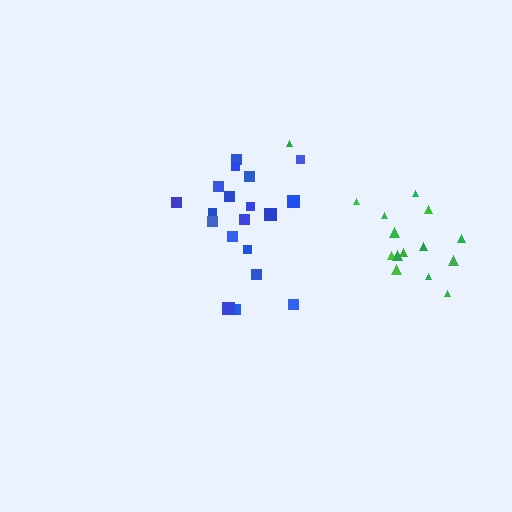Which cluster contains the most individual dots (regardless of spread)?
Blue (19).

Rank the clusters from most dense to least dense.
blue, green.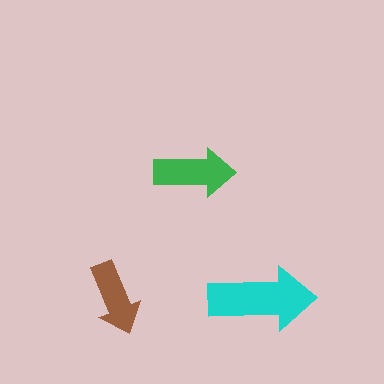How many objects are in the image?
There are 3 objects in the image.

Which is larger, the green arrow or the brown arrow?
The green one.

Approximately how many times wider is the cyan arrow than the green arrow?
About 1.5 times wider.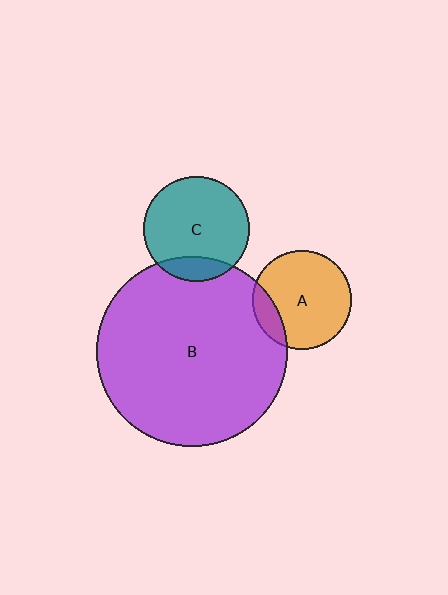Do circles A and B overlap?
Yes.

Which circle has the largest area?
Circle B (purple).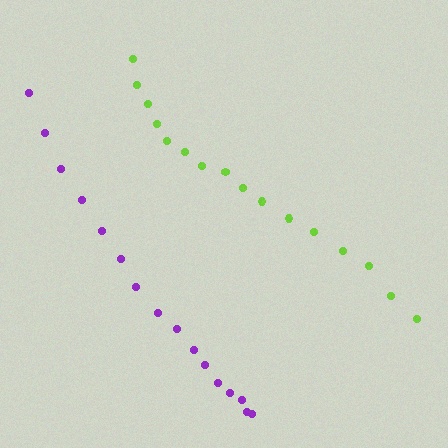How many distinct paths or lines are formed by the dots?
There are 2 distinct paths.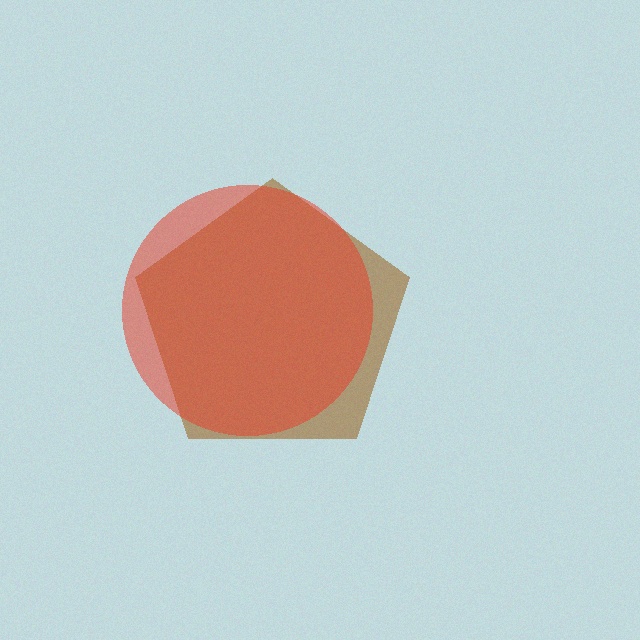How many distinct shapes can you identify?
There are 2 distinct shapes: a brown pentagon, a red circle.